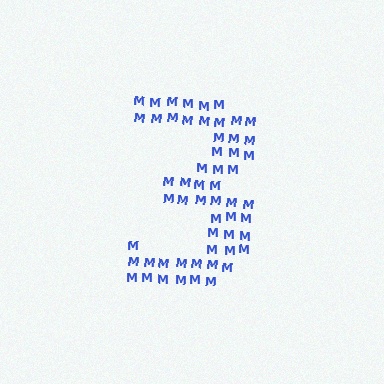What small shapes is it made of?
It is made of small letter M's.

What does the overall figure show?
The overall figure shows the digit 3.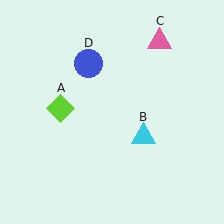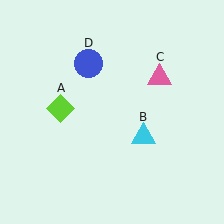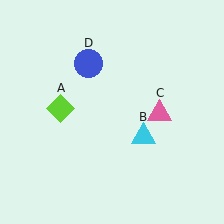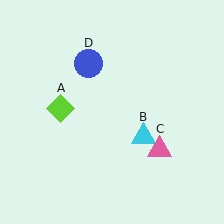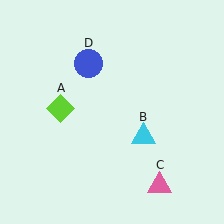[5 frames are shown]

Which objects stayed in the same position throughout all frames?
Lime diamond (object A) and cyan triangle (object B) and blue circle (object D) remained stationary.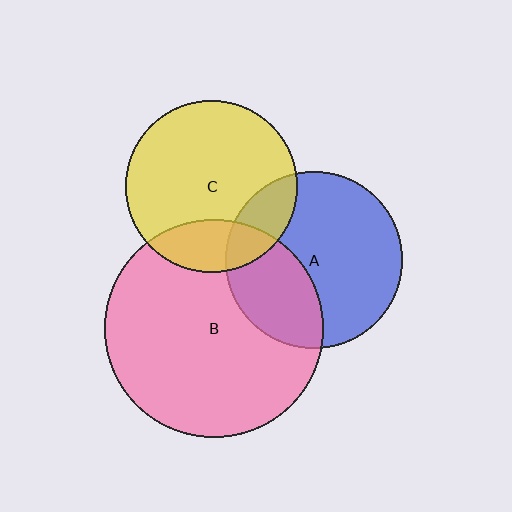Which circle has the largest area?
Circle B (pink).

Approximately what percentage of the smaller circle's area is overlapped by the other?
Approximately 20%.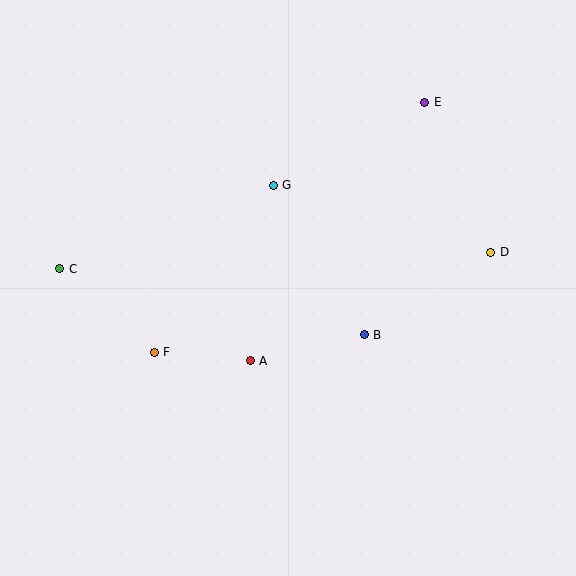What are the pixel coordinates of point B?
Point B is at (364, 335).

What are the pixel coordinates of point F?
Point F is at (154, 352).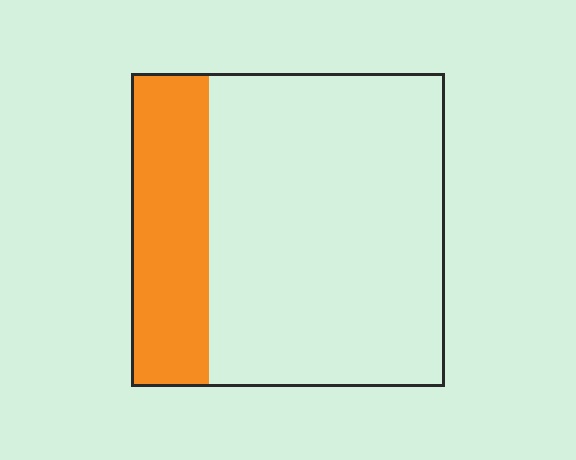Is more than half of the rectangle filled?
No.